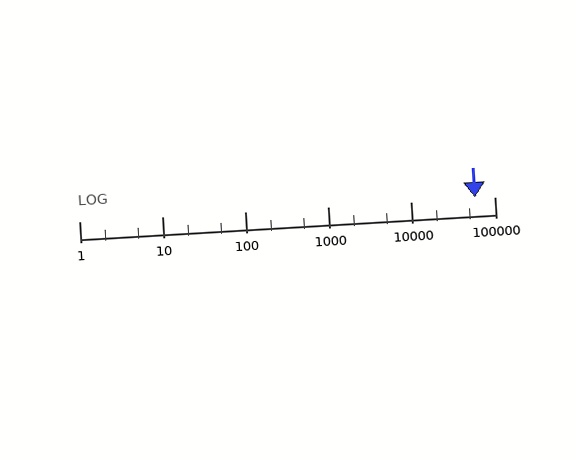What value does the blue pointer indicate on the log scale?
The pointer indicates approximately 59000.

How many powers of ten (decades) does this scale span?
The scale spans 5 decades, from 1 to 100000.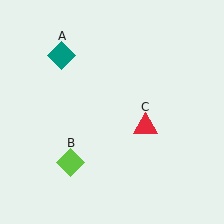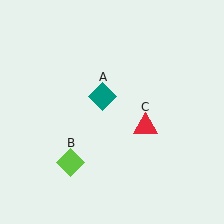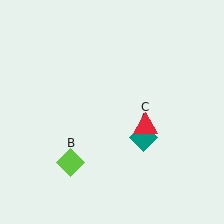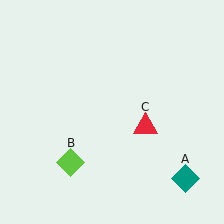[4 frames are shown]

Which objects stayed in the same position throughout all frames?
Lime diamond (object B) and red triangle (object C) remained stationary.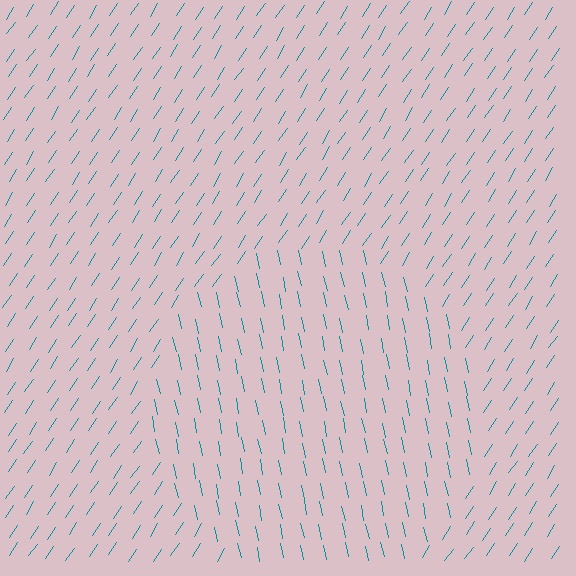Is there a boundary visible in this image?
Yes, there is a texture boundary formed by a change in line orientation.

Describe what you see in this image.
The image is filled with small teal line segments. A circle region in the image has lines oriented differently from the surrounding lines, creating a visible texture boundary.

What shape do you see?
I see a circle.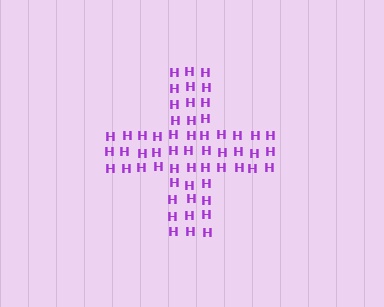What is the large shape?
The large shape is a cross.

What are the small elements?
The small elements are letter H's.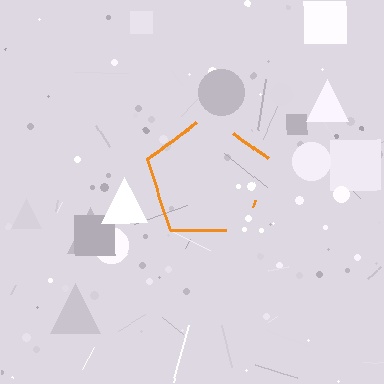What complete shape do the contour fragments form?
The contour fragments form a pentagon.